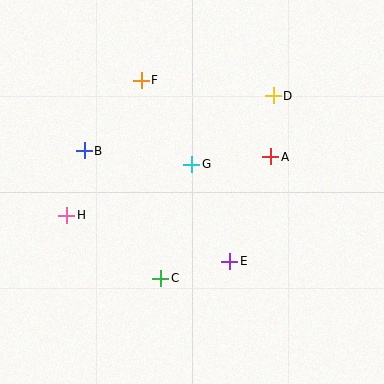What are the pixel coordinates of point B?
Point B is at (84, 151).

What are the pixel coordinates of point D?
Point D is at (273, 96).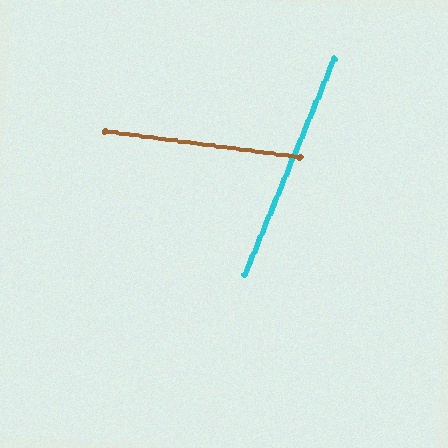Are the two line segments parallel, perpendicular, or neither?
Neither parallel nor perpendicular — they differ by about 75°.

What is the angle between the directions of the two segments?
Approximately 75 degrees.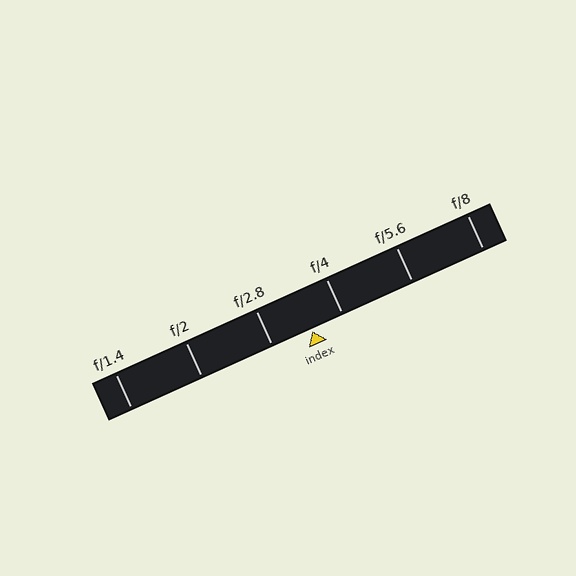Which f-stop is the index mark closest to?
The index mark is closest to f/4.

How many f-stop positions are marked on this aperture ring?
There are 6 f-stop positions marked.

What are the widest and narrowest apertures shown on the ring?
The widest aperture shown is f/1.4 and the narrowest is f/8.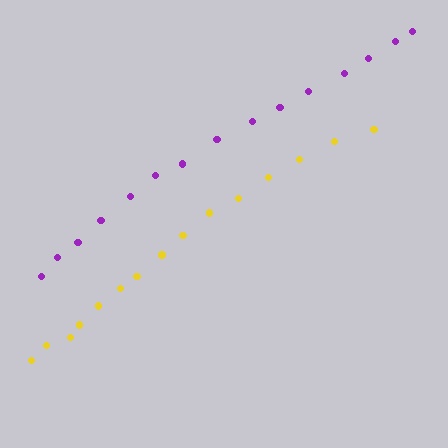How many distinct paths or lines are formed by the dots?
There are 2 distinct paths.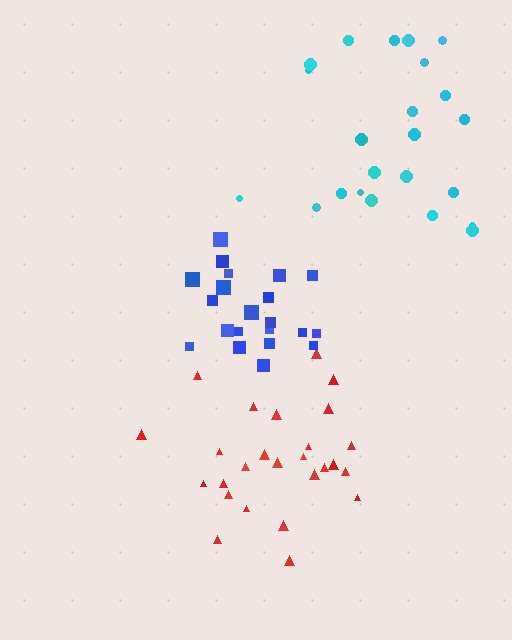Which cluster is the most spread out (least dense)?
Red.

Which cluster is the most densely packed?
Blue.